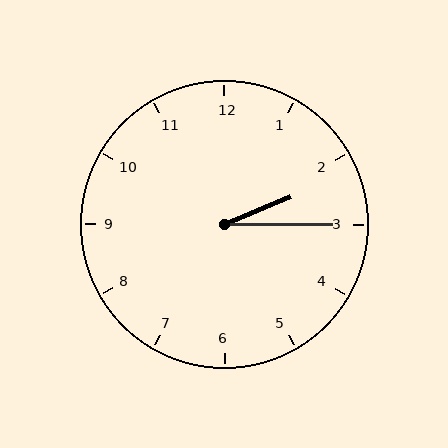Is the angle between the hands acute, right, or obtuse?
It is acute.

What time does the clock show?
2:15.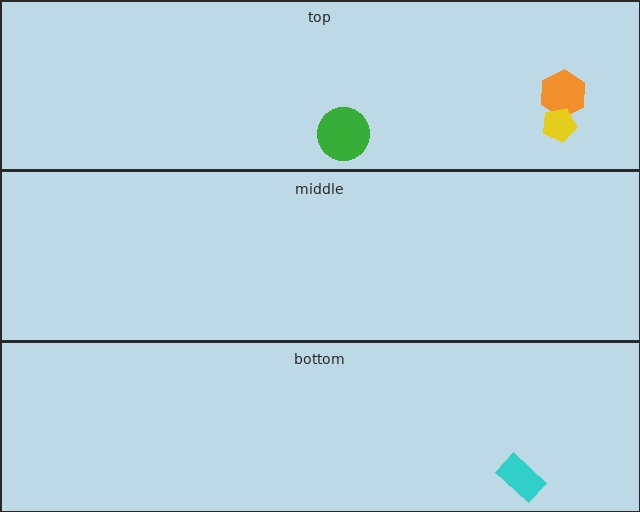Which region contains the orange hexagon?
The top region.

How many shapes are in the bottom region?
1.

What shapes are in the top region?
The green circle, the orange hexagon, the yellow pentagon.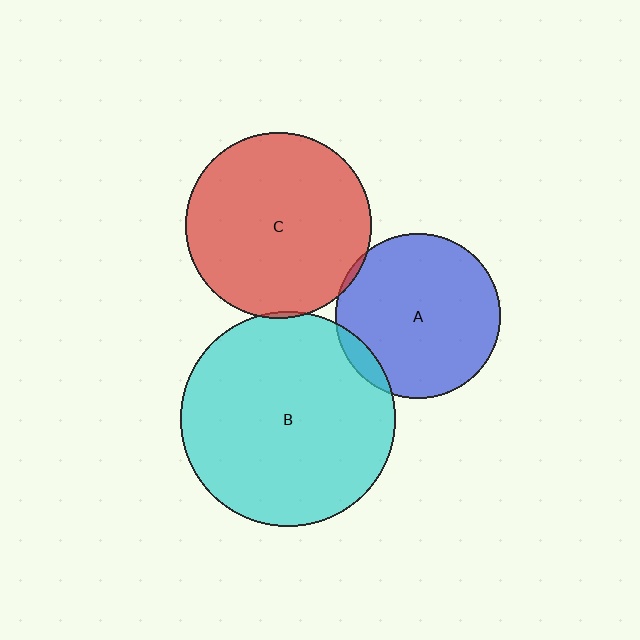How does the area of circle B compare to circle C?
Approximately 1.3 times.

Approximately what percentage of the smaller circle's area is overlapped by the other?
Approximately 5%.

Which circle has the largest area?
Circle B (cyan).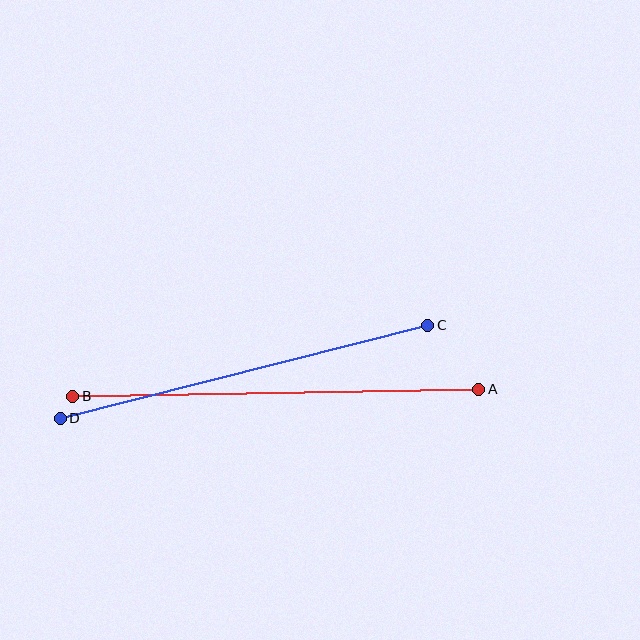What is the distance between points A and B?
The distance is approximately 406 pixels.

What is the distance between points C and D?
The distance is approximately 379 pixels.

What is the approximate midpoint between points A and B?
The midpoint is at approximately (276, 393) pixels.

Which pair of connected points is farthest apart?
Points A and B are farthest apart.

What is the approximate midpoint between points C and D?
The midpoint is at approximately (244, 372) pixels.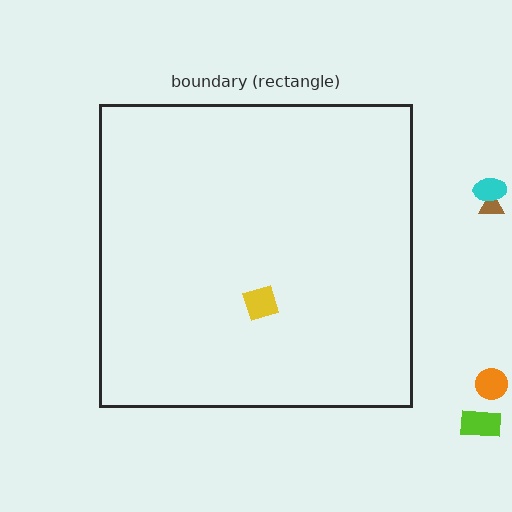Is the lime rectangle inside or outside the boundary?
Outside.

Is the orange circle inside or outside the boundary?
Outside.